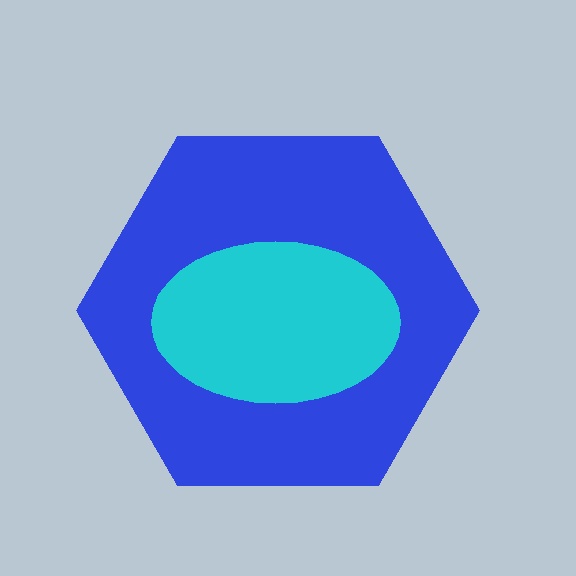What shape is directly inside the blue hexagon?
The cyan ellipse.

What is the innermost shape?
The cyan ellipse.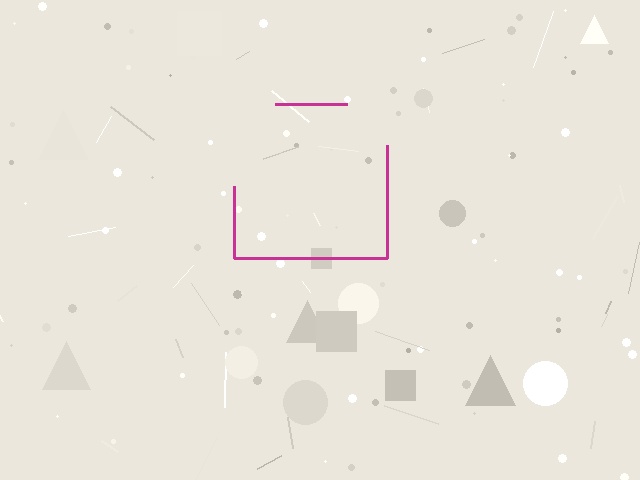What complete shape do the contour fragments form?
The contour fragments form a square.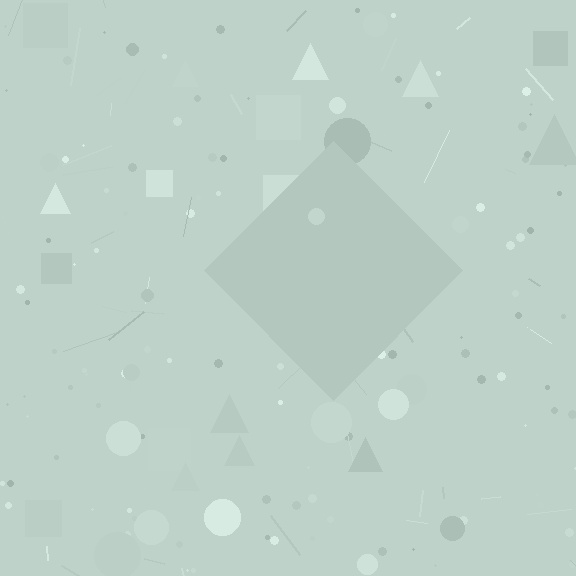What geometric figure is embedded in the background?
A diamond is embedded in the background.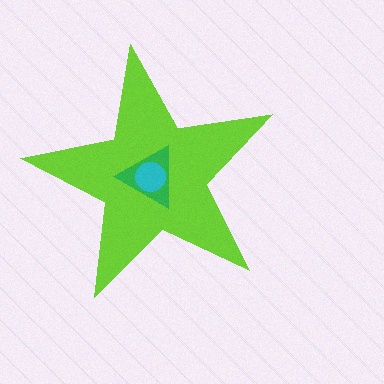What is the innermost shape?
The cyan circle.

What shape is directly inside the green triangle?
The cyan circle.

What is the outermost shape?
The lime star.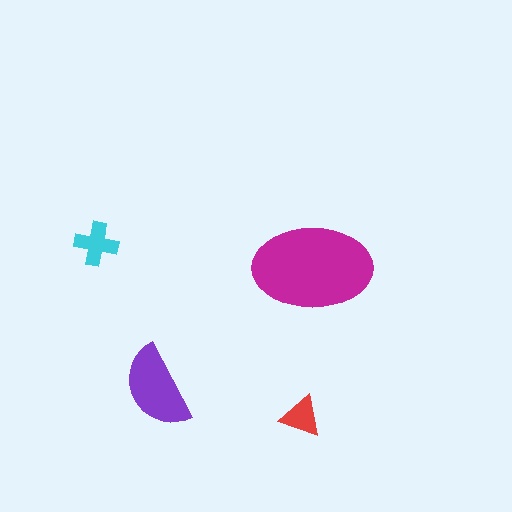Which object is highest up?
The cyan cross is topmost.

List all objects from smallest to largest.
The red triangle, the cyan cross, the purple semicircle, the magenta ellipse.